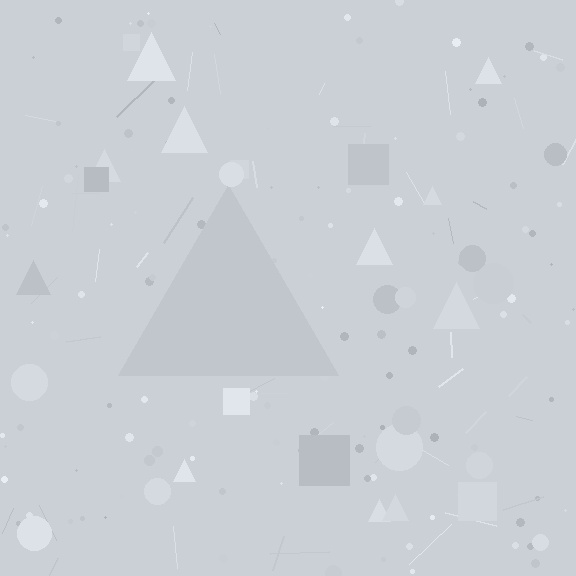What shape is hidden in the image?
A triangle is hidden in the image.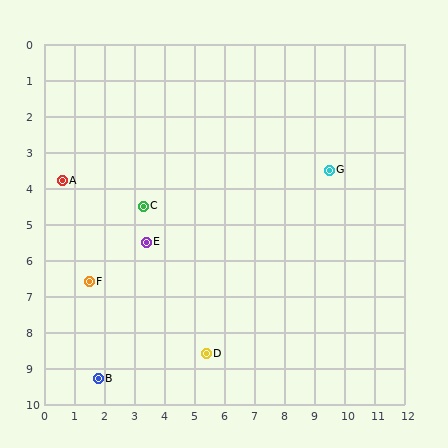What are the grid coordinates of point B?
Point B is at approximately (1.8, 9.3).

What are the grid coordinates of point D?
Point D is at approximately (5.4, 8.6).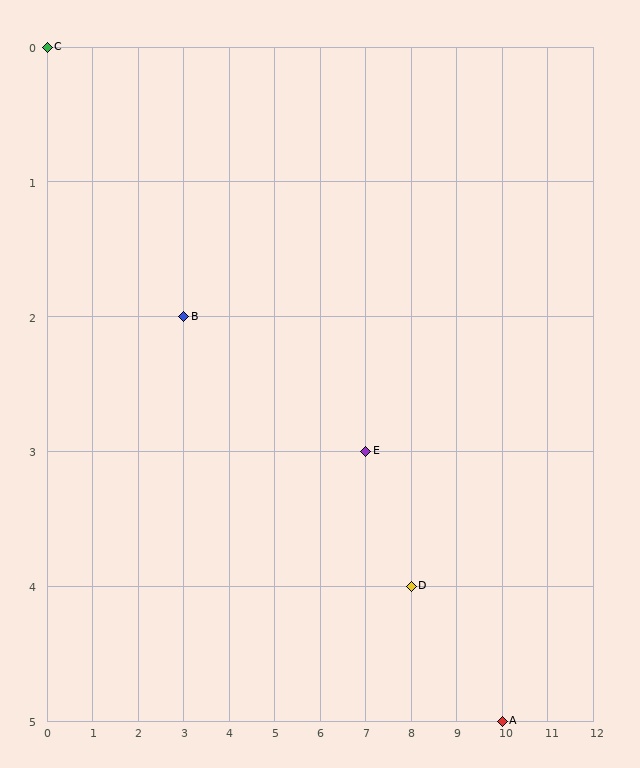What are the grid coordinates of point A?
Point A is at grid coordinates (10, 5).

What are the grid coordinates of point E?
Point E is at grid coordinates (7, 3).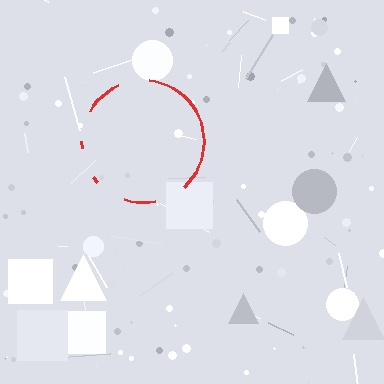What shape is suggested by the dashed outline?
The dashed outline suggests a circle.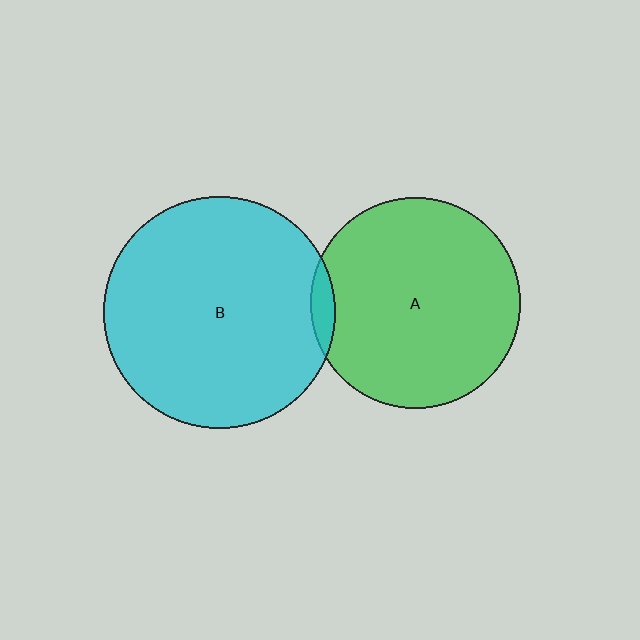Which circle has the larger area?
Circle B (cyan).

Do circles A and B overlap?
Yes.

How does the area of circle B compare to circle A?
Approximately 1.2 times.